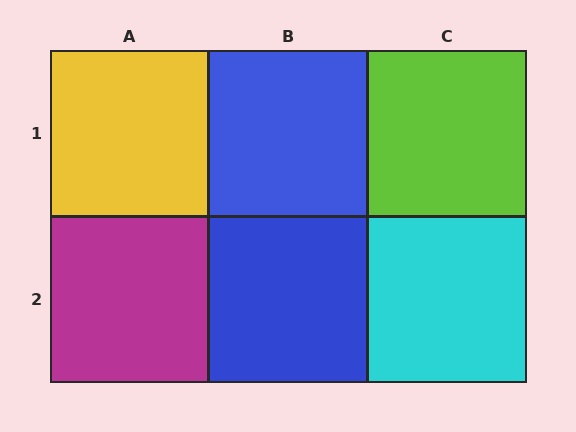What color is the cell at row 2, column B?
Blue.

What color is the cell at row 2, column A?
Magenta.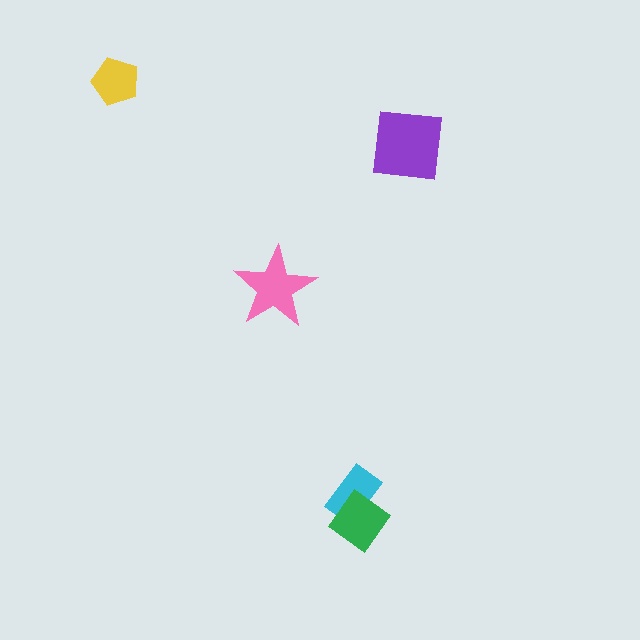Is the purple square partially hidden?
No, no other shape covers it.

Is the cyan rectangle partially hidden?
Yes, it is partially covered by another shape.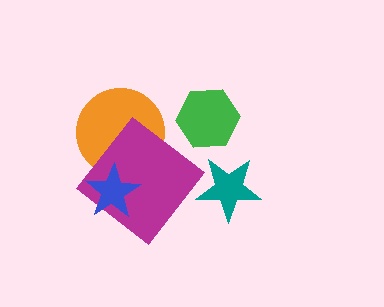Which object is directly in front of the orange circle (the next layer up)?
The magenta diamond is directly in front of the orange circle.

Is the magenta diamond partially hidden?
Yes, it is partially covered by another shape.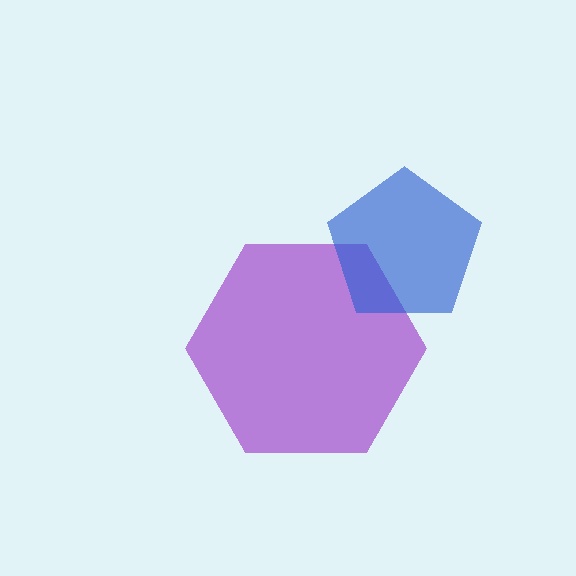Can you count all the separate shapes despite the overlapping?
Yes, there are 2 separate shapes.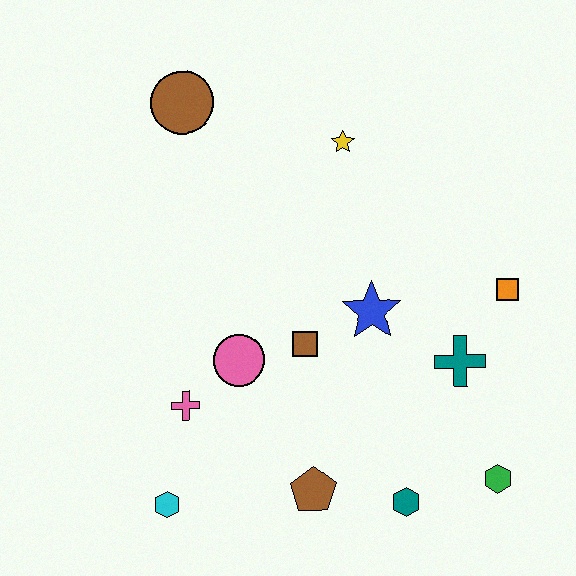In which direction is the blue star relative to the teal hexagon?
The blue star is above the teal hexagon.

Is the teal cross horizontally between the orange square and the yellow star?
Yes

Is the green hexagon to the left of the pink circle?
No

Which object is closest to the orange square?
The teal cross is closest to the orange square.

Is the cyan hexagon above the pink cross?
No